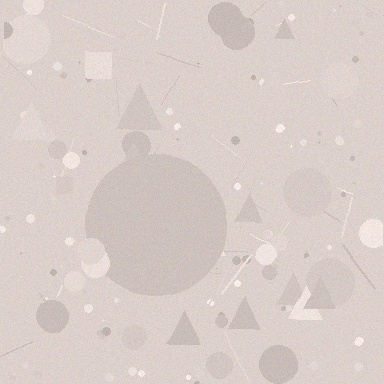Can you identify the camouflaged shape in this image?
The camouflaged shape is a circle.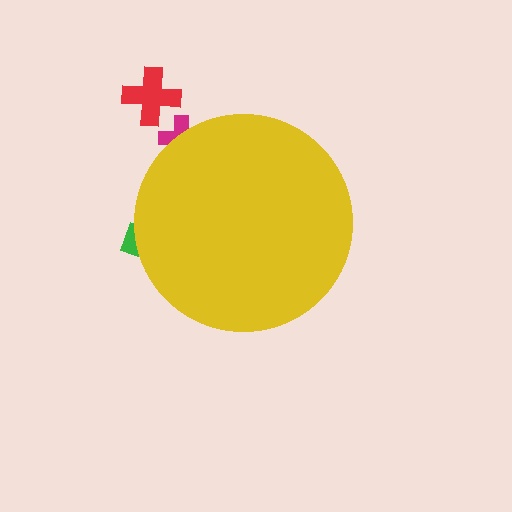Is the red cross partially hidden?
No, the red cross is fully visible.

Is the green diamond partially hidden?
Yes, the green diamond is partially hidden behind the yellow circle.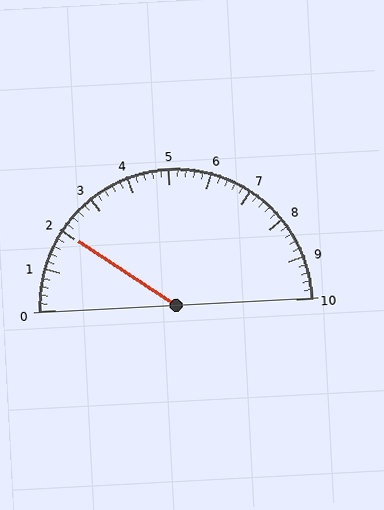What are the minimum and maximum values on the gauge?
The gauge ranges from 0 to 10.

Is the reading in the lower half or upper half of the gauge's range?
The reading is in the lower half of the range (0 to 10).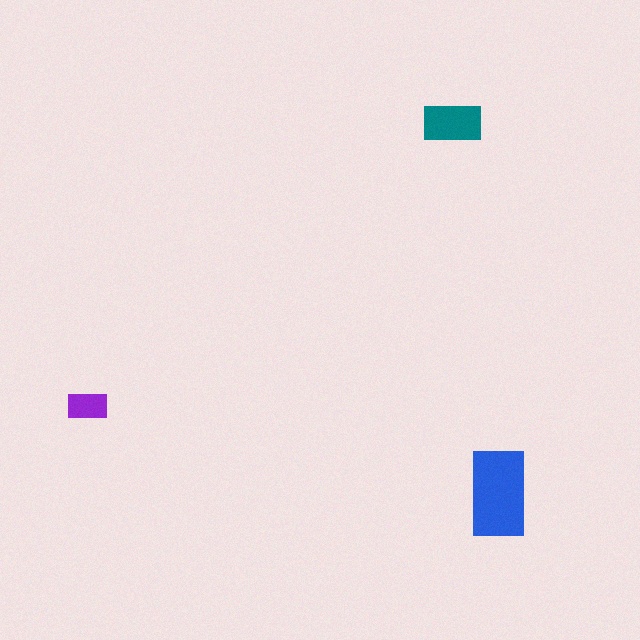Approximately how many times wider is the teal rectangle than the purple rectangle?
About 1.5 times wider.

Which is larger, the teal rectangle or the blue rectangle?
The blue one.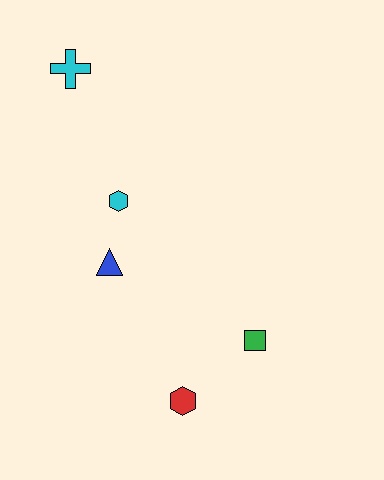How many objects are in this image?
There are 5 objects.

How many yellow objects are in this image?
There are no yellow objects.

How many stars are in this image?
There are no stars.